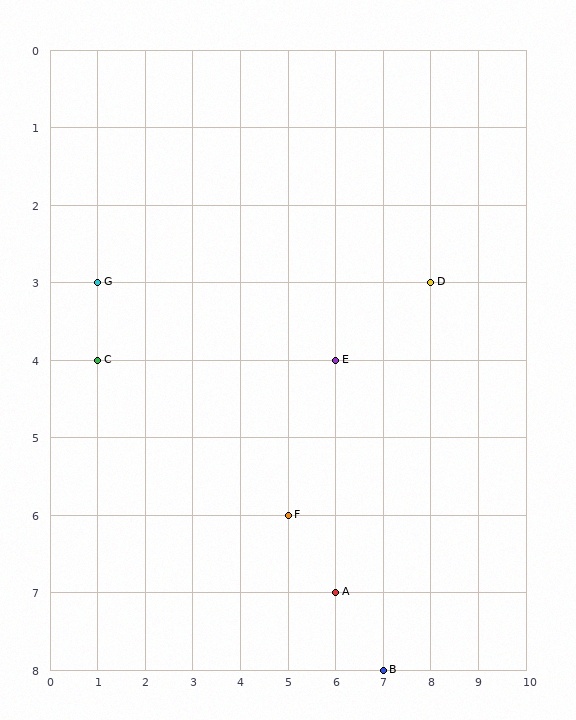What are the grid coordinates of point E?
Point E is at grid coordinates (6, 4).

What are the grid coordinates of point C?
Point C is at grid coordinates (1, 4).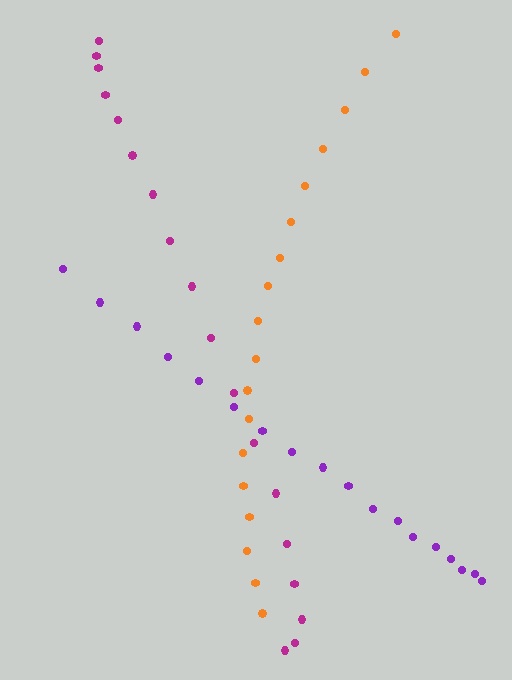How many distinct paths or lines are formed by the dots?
There are 3 distinct paths.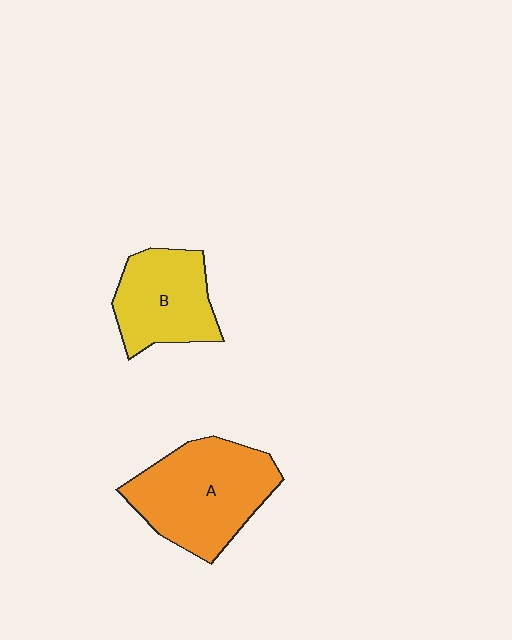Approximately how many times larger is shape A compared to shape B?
Approximately 1.4 times.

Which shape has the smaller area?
Shape B (yellow).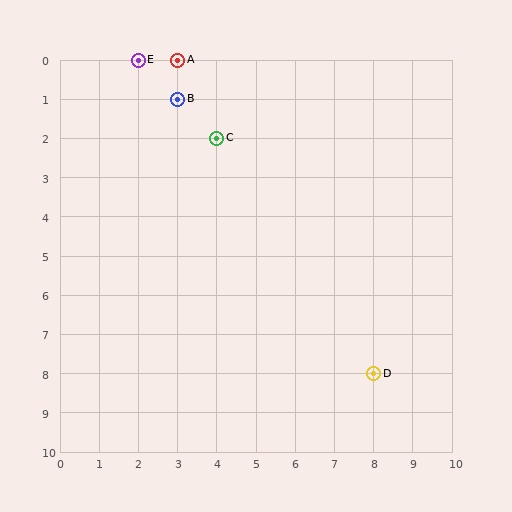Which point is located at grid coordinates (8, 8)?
Point D is at (8, 8).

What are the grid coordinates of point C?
Point C is at grid coordinates (4, 2).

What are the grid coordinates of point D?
Point D is at grid coordinates (8, 8).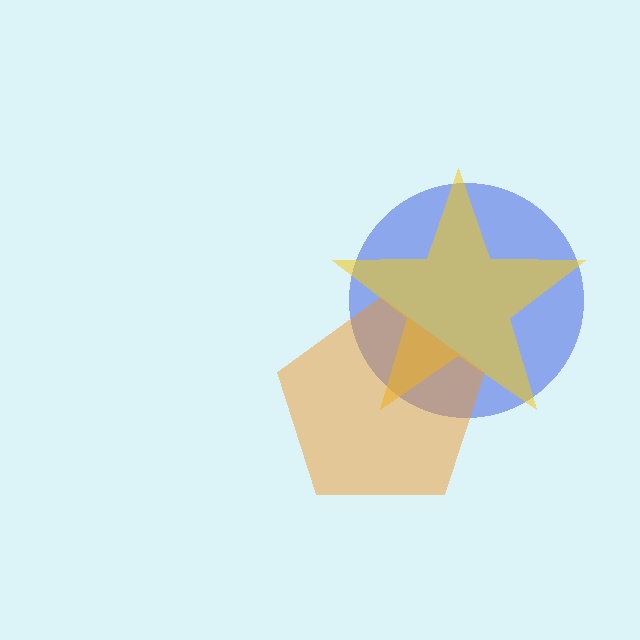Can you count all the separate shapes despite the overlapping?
Yes, there are 3 separate shapes.